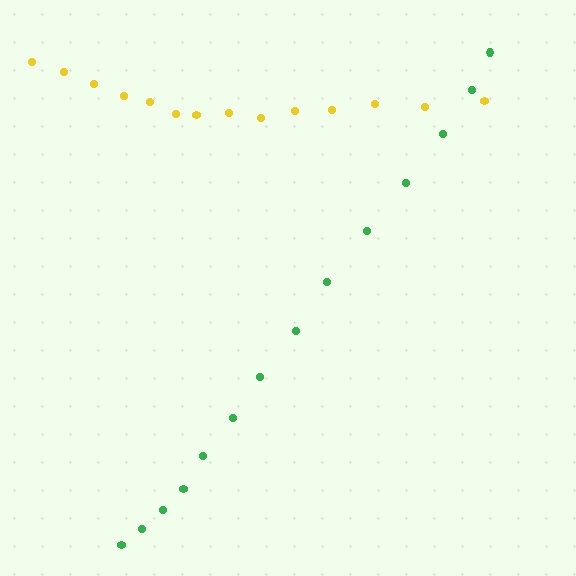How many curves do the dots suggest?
There are 2 distinct paths.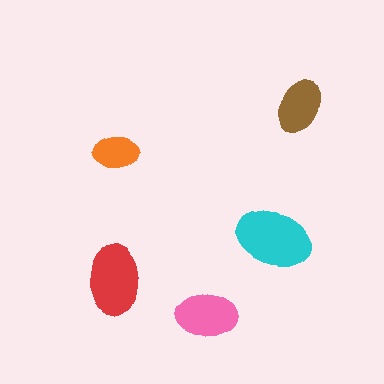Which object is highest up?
The brown ellipse is topmost.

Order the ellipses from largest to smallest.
the cyan one, the red one, the pink one, the brown one, the orange one.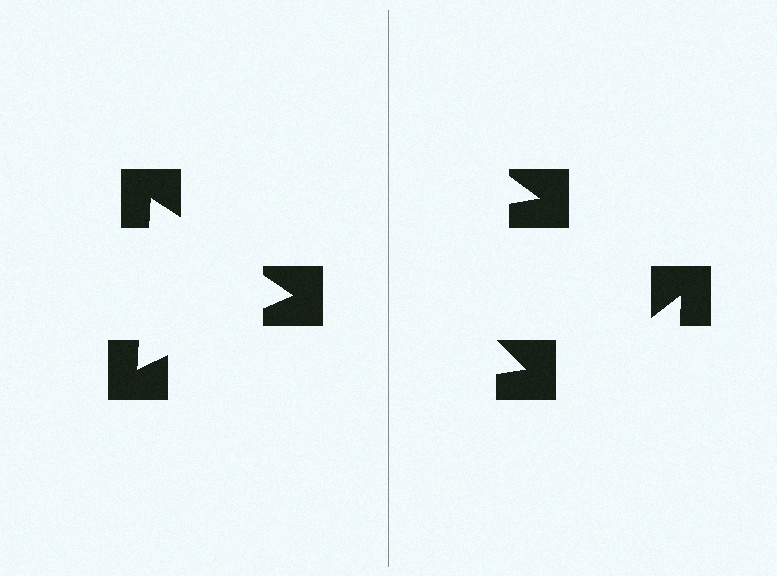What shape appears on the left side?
An illusory triangle.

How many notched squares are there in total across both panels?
6 — 3 on each side.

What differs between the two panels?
The notched squares are positioned identically on both sides; only the wedge orientations differ. On the left they align to a triangle; on the right they are misaligned.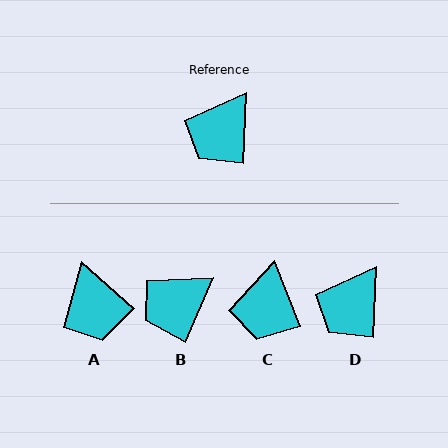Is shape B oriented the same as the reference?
No, it is off by about 21 degrees.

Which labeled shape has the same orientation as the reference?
D.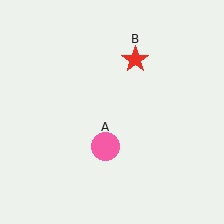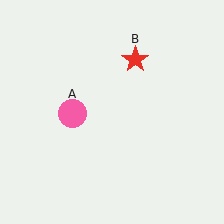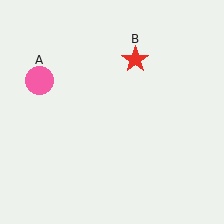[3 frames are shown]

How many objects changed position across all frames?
1 object changed position: pink circle (object A).